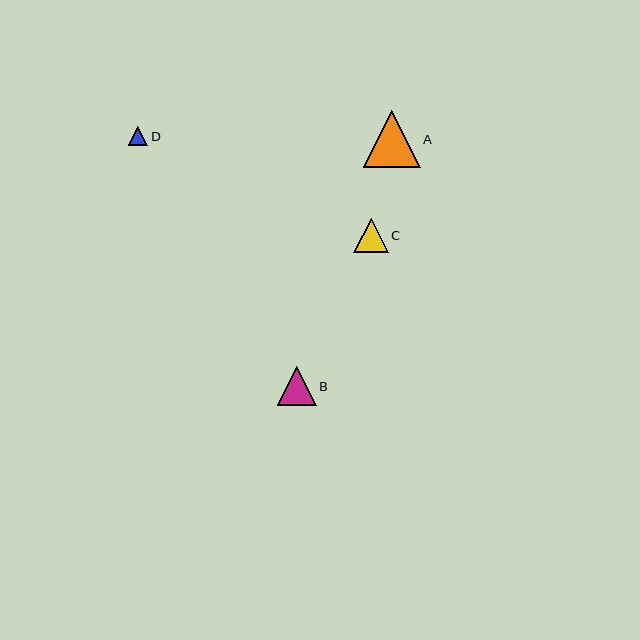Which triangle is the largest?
Triangle A is the largest with a size of approximately 57 pixels.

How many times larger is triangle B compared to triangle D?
Triangle B is approximately 2.0 times the size of triangle D.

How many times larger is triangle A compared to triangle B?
Triangle A is approximately 1.5 times the size of triangle B.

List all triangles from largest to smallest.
From largest to smallest: A, B, C, D.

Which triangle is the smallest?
Triangle D is the smallest with a size of approximately 20 pixels.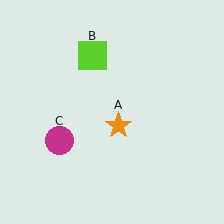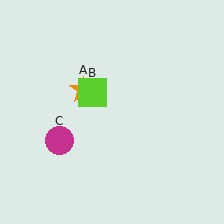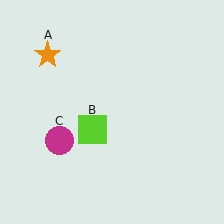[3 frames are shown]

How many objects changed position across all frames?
2 objects changed position: orange star (object A), lime square (object B).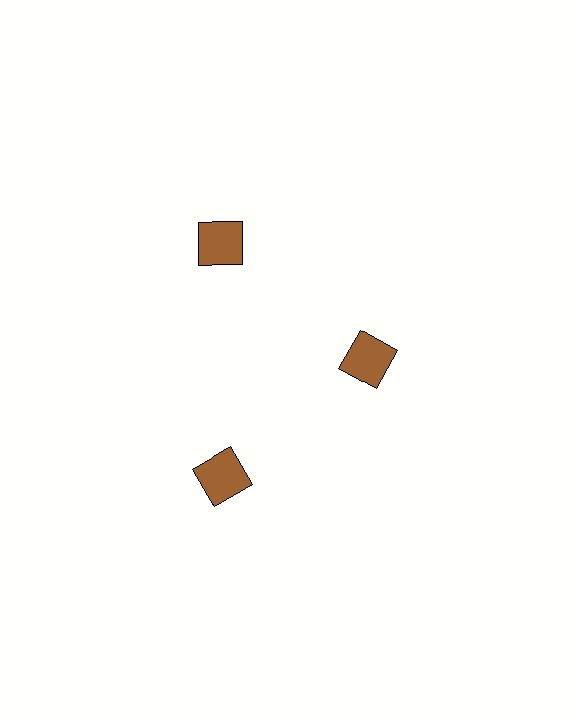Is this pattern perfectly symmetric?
No. The 3 brown squares are arranged in a ring, but one element near the 3 o'clock position is pulled inward toward the center, breaking the 3-fold rotational symmetry.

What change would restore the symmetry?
The symmetry would be restored by moving it outward, back onto the ring so that all 3 squares sit at equal angles and equal distance from the center.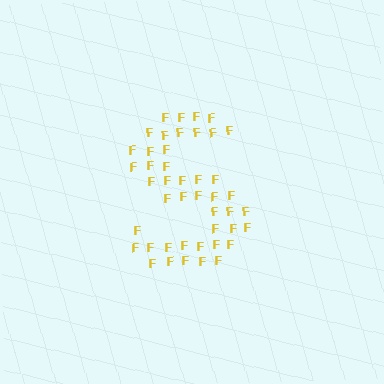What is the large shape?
The large shape is the letter S.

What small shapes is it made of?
It is made of small letter F's.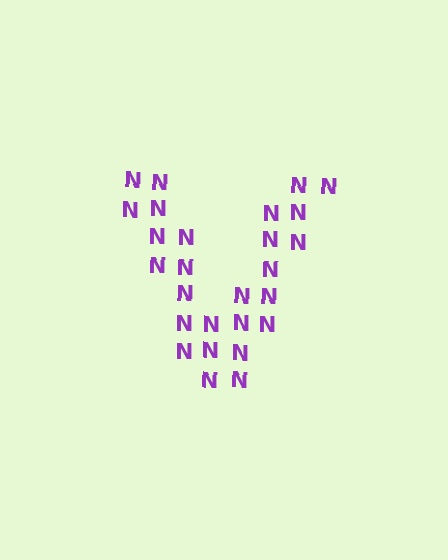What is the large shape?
The large shape is the letter V.